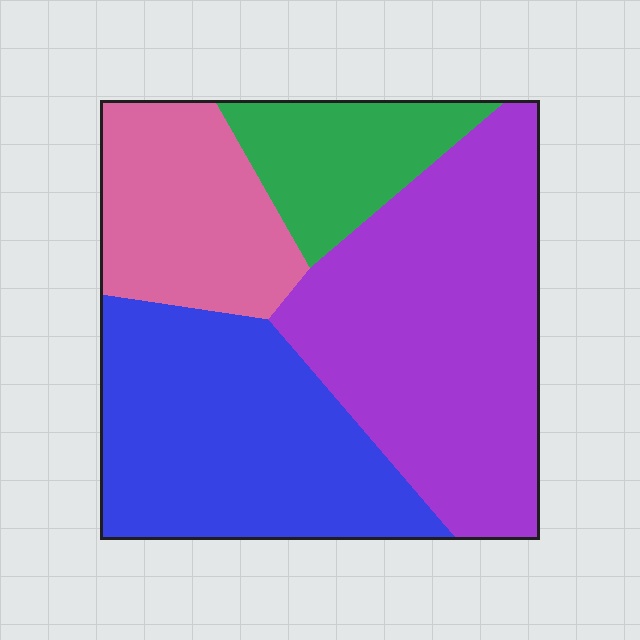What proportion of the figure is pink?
Pink takes up about one sixth (1/6) of the figure.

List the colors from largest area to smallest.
From largest to smallest: purple, blue, pink, green.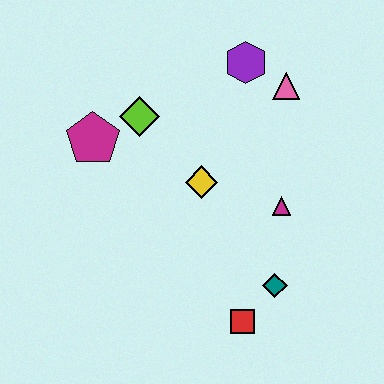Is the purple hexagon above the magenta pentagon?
Yes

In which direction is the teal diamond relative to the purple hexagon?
The teal diamond is below the purple hexagon.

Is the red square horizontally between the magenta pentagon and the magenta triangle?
Yes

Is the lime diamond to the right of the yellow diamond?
No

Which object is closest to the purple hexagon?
The pink triangle is closest to the purple hexagon.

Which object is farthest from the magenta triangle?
The magenta pentagon is farthest from the magenta triangle.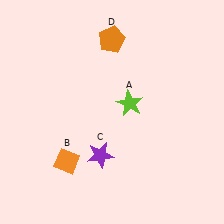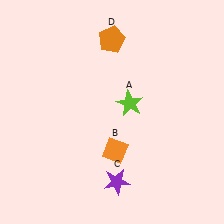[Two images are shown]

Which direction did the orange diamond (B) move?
The orange diamond (B) moved right.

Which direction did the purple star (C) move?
The purple star (C) moved down.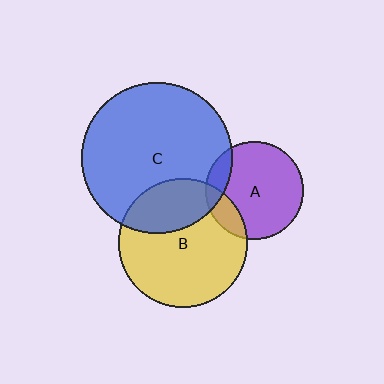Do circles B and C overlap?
Yes.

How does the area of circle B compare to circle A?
Approximately 1.7 times.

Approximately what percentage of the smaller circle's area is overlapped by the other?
Approximately 30%.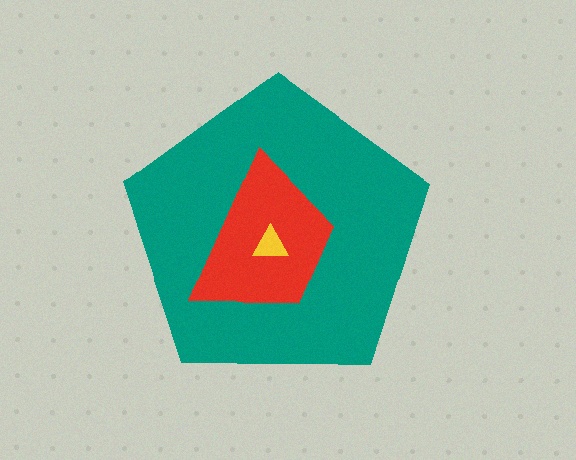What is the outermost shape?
The teal pentagon.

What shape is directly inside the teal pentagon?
The red trapezoid.